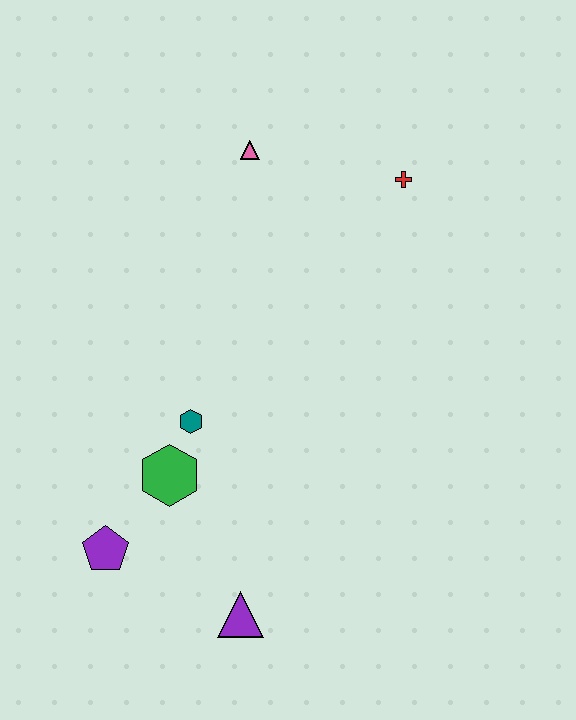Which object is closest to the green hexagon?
The teal hexagon is closest to the green hexagon.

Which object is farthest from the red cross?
The purple pentagon is farthest from the red cross.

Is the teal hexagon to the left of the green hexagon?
No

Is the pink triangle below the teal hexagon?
No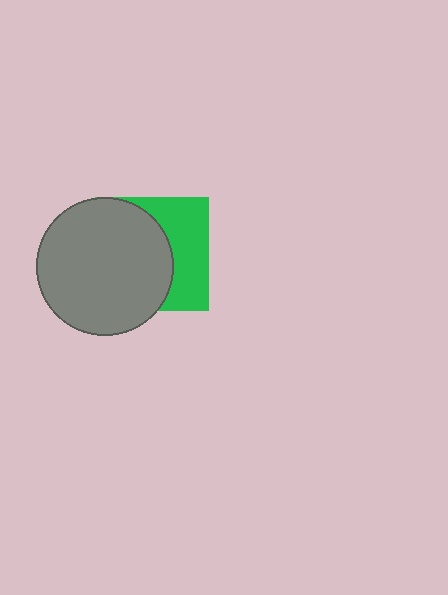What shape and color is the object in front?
The object in front is a gray circle.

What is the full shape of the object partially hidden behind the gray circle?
The partially hidden object is a green square.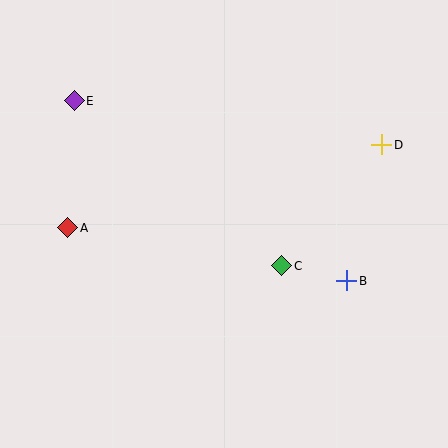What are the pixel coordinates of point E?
Point E is at (74, 101).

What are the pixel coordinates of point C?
Point C is at (282, 266).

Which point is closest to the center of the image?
Point C at (282, 266) is closest to the center.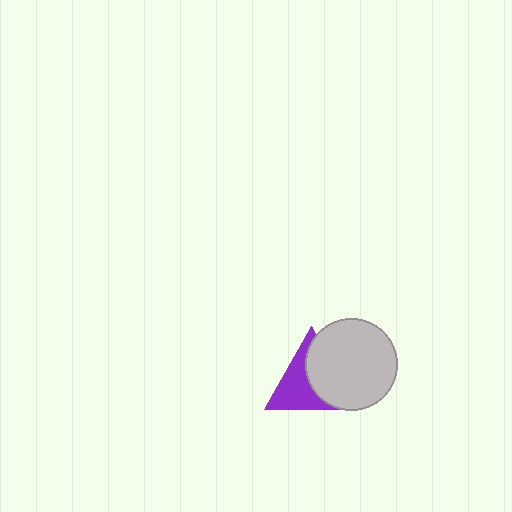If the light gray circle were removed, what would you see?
You would see the complete purple triangle.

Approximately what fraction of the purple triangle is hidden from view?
Roughly 49% of the purple triangle is hidden behind the light gray circle.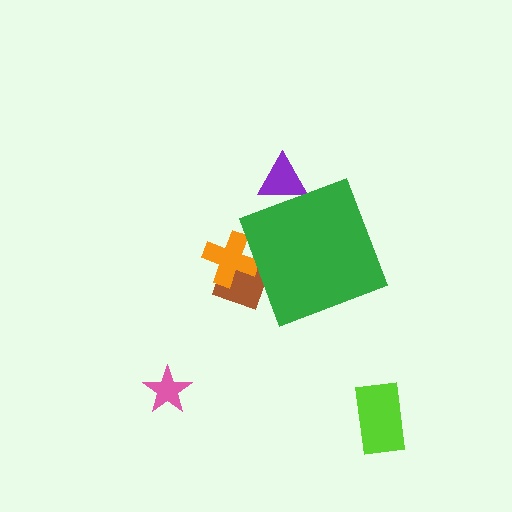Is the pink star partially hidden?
No, the pink star is fully visible.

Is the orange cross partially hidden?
Yes, the orange cross is partially hidden behind the green diamond.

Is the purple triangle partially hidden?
Yes, the purple triangle is partially hidden behind the green diamond.